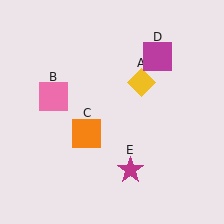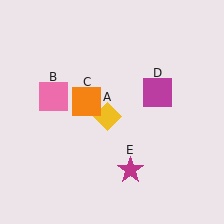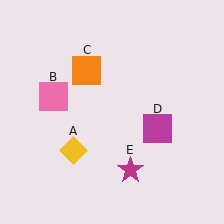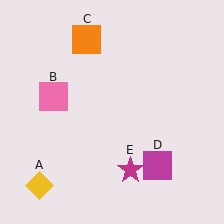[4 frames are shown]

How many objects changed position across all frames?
3 objects changed position: yellow diamond (object A), orange square (object C), magenta square (object D).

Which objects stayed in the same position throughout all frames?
Pink square (object B) and magenta star (object E) remained stationary.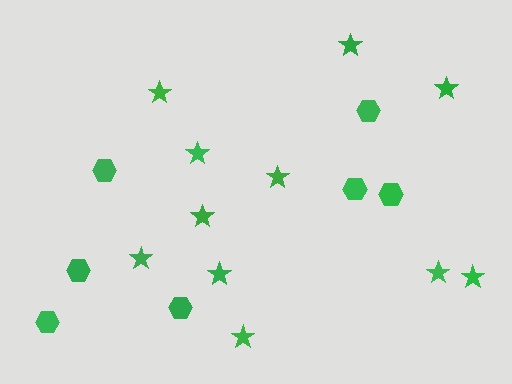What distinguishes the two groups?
There are 2 groups: one group of stars (11) and one group of hexagons (7).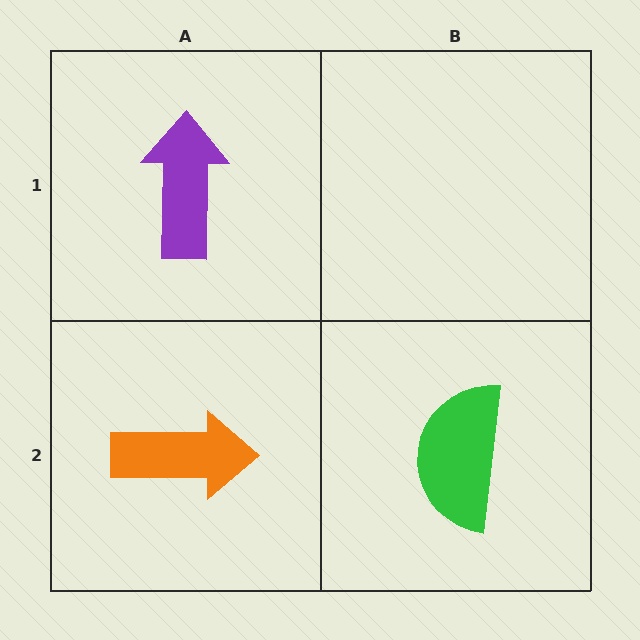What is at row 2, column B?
A green semicircle.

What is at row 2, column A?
An orange arrow.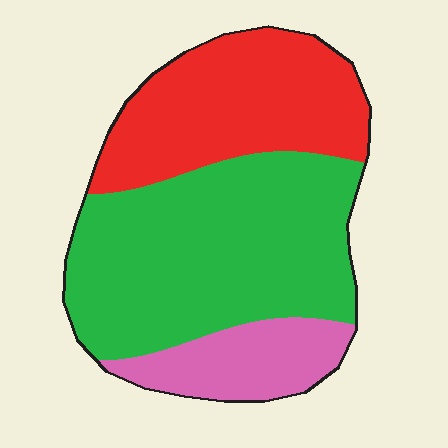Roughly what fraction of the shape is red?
Red covers roughly 35% of the shape.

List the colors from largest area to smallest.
From largest to smallest: green, red, pink.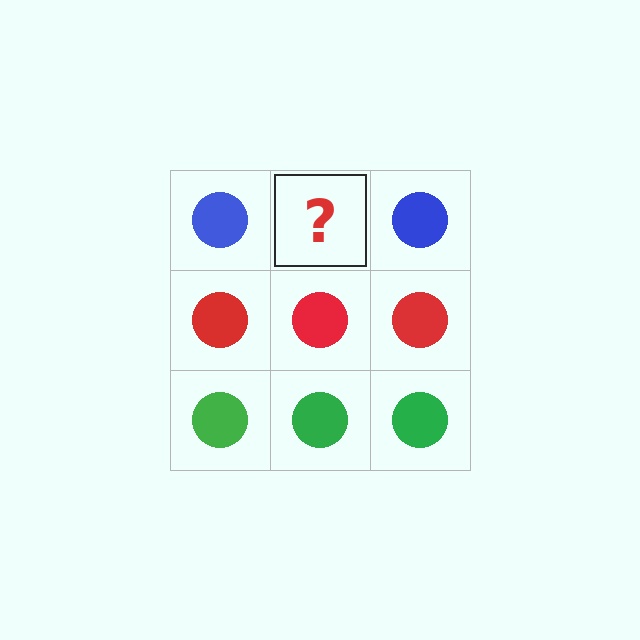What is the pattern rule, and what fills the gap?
The rule is that each row has a consistent color. The gap should be filled with a blue circle.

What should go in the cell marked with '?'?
The missing cell should contain a blue circle.